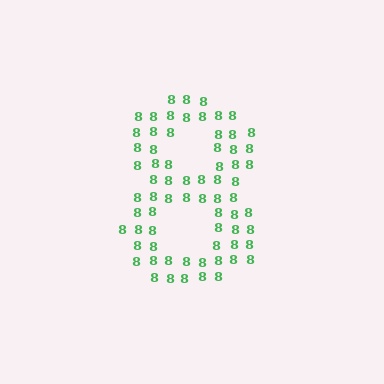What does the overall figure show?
The overall figure shows the digit 8.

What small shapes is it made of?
It is made of small digit 8's.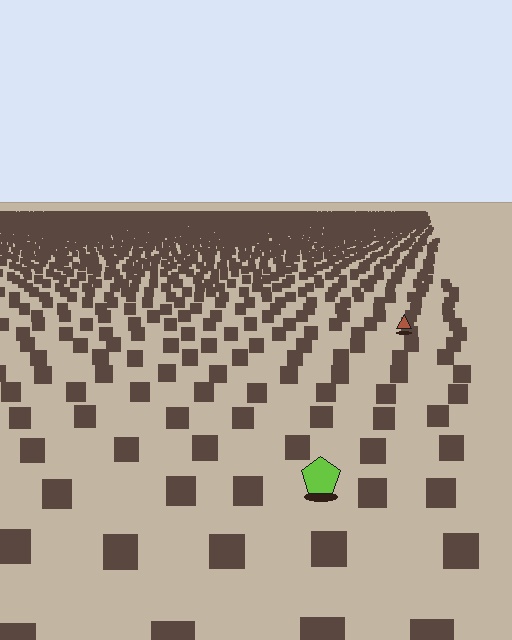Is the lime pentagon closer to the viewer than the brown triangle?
Yes. The lime pentagon is closer — you can tell from the texture gradient: the ground texture is coarser near it.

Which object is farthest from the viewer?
The brown triangle is farthest from the viewer. It appears smaller and the ground texture around it is denser.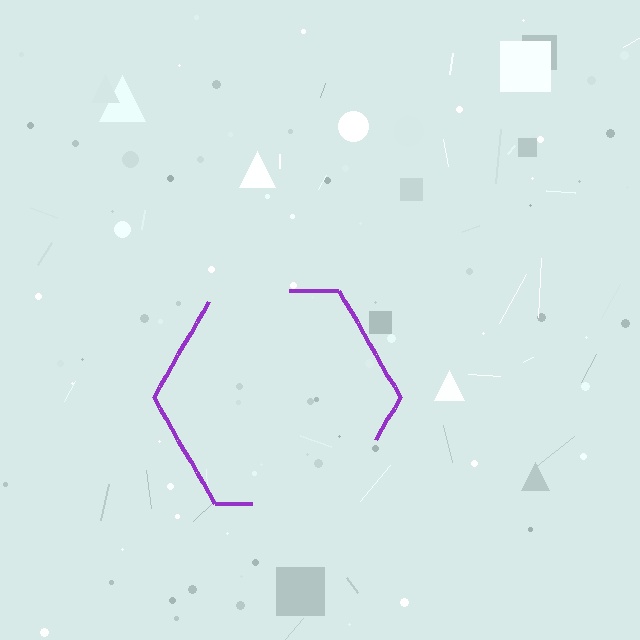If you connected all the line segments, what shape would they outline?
They would outline a hexagon.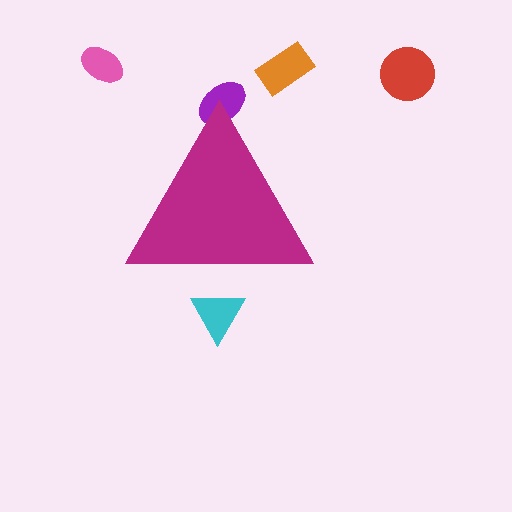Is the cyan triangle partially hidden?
Yes, the cyan triangle is partially hidden behind the magenta triangle.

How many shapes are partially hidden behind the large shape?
2 shapes are partially hidden.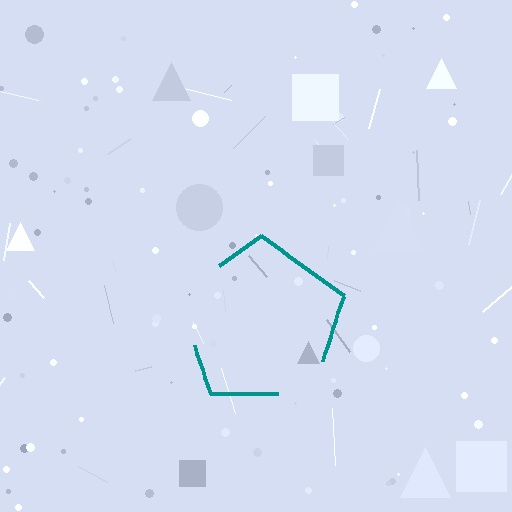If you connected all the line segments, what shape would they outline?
They would outline a pentagon.